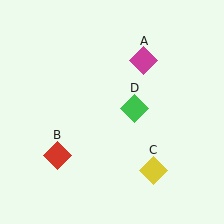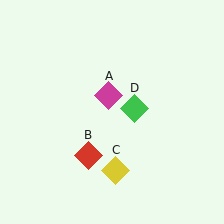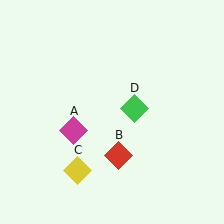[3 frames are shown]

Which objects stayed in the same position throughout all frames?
Green diamond (object D) remained stationary.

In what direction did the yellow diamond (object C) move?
The yellow diamond (object C) moved left.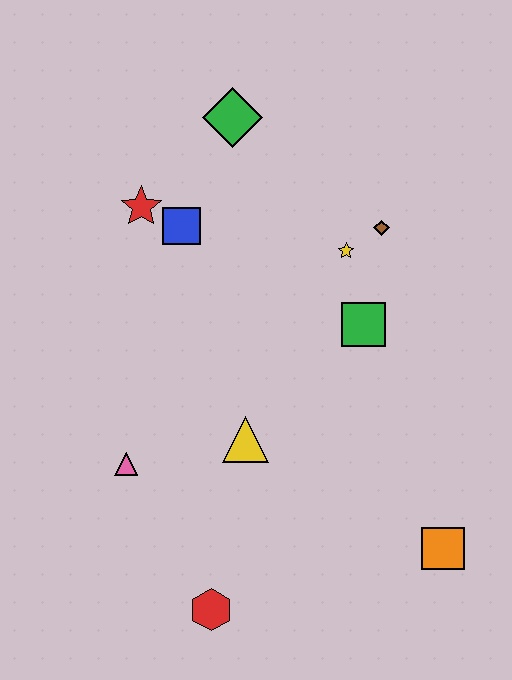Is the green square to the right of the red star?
Yes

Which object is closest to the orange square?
The yellow triangle is closest to the orange square.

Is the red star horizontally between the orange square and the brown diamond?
No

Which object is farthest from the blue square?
The orange square is farthest from the blue square.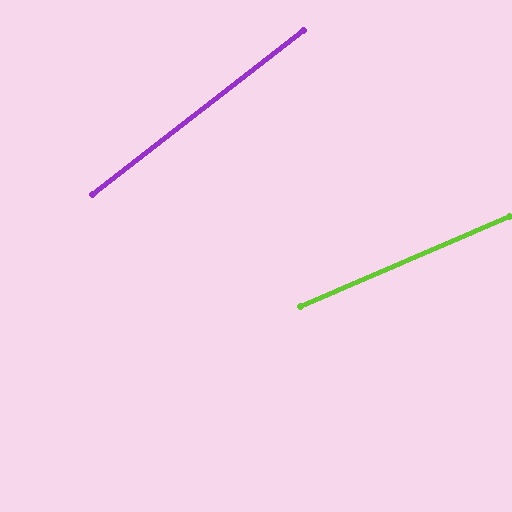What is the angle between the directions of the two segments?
Approximately 14 degrees.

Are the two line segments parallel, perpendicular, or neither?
Neither parallel nor perpendicular — they differ by about 14°.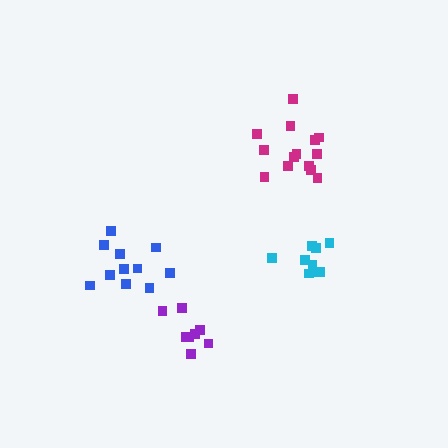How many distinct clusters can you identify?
There are 4 distinct clusters.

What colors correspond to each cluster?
The clusters are colored: purple, blue, cyan, magenta.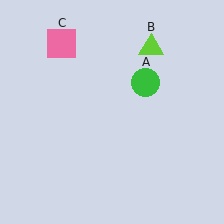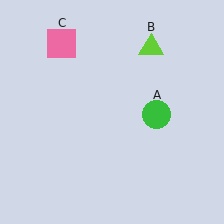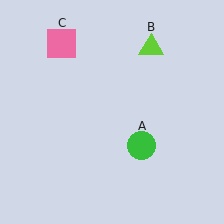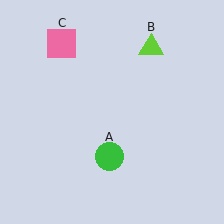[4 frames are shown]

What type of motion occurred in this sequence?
The green circle (object A) rotated clockwise around the center of the scene.